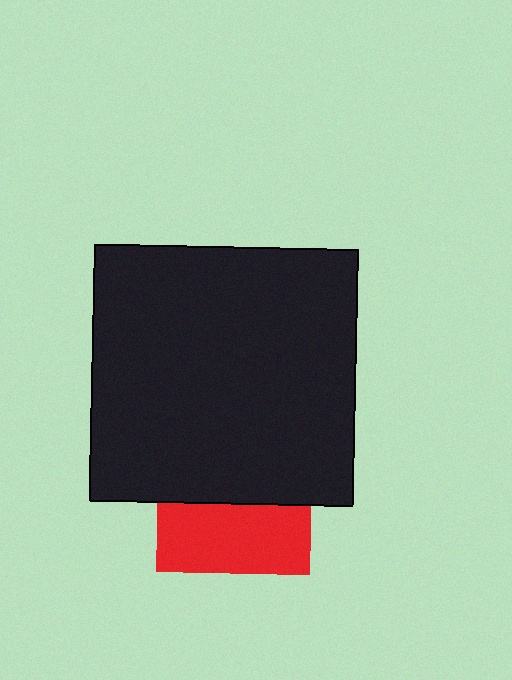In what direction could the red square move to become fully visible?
The red square could move down. That would shift it out from behind the black rectangle entirely.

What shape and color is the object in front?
The object in front is a black rectangle.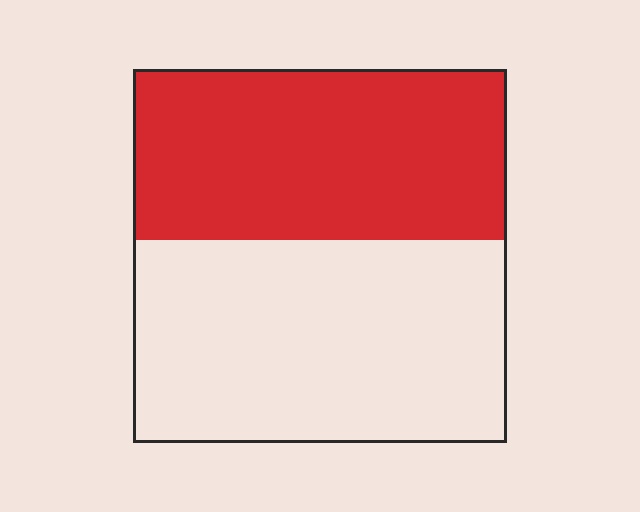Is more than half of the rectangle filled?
No.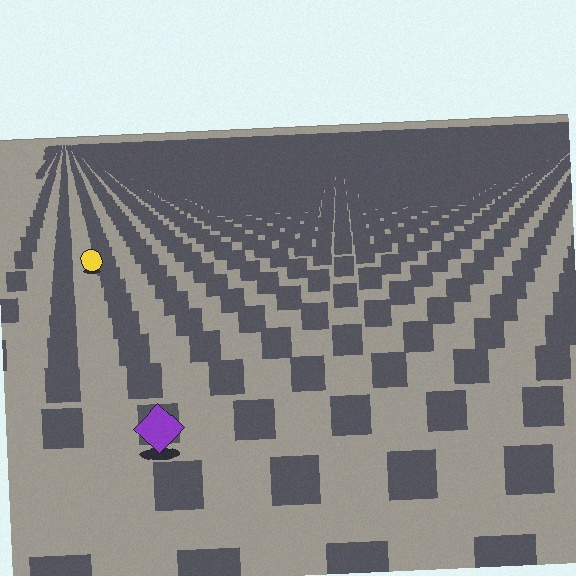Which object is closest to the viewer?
The purple diamond is closest. The texture marks near it are larger and more spread out.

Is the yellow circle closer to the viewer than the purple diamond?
No. The purple diamond is closer — you can tell from the texture gradient: the ground texture is coarser near it.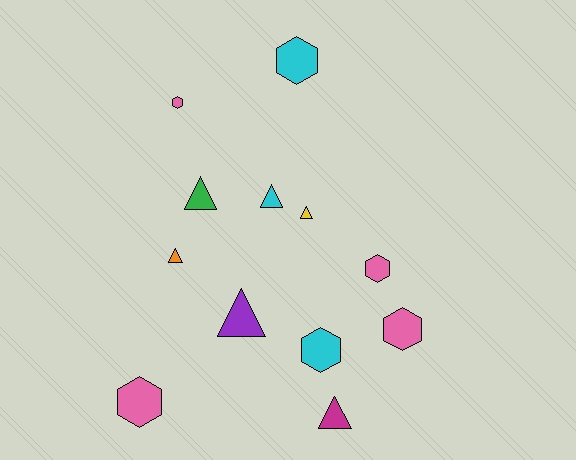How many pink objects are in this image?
There are 4 pink objects.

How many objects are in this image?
There are 12 objects.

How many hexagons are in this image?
There are 6 hexagons.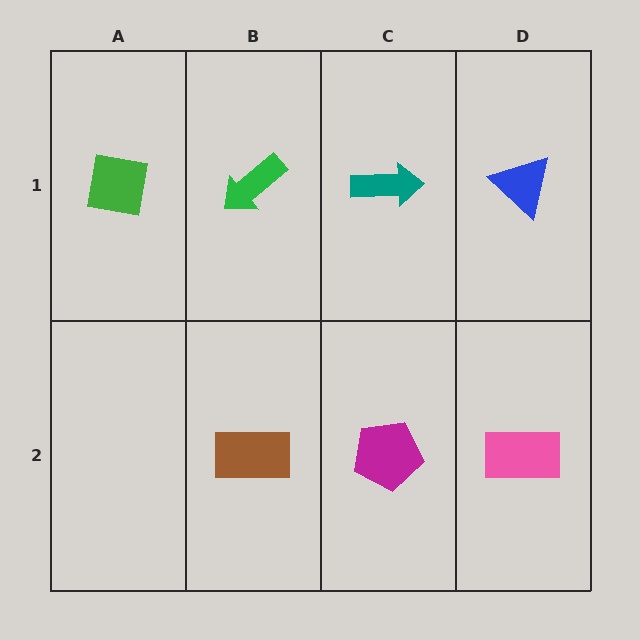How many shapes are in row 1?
4 shapes.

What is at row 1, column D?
A blue triangle.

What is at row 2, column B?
A brown rectangle.